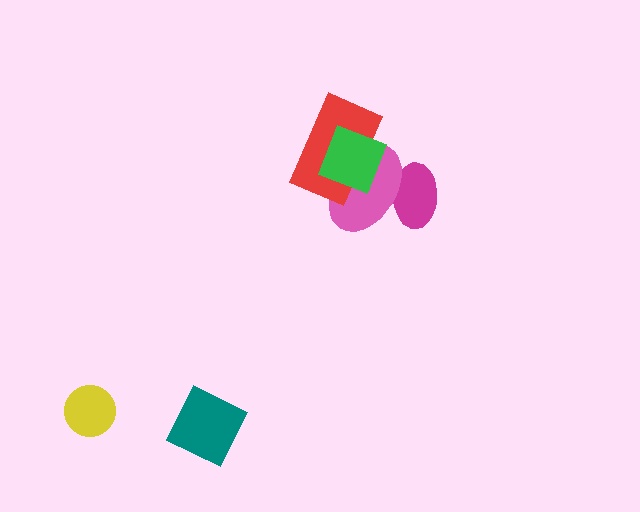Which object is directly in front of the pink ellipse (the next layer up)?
The red rectangle is directly in front of the pink ellipse.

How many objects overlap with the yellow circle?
0 objects overlap with the yellow circle.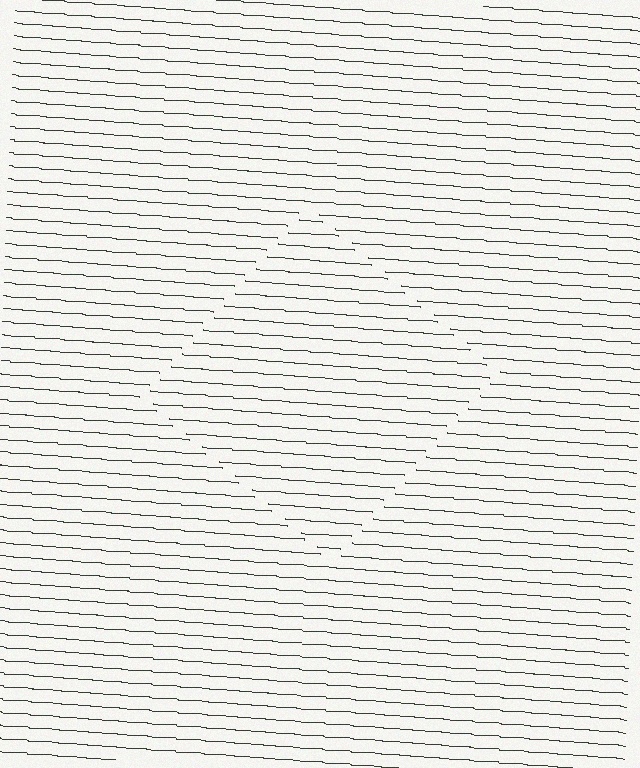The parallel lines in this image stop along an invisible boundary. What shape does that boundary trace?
An illusory square. The interior of the shape contains the same grating, shifted by half a period — the contour is defined by the phase discontinuity where line-ends from the inner and outer gratings abut.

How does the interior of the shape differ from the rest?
The interior of the shape contains the same grating, shifted by half a period — the contour is defined by the phase discontinuity where line-ends from the inner and outer gratings abut.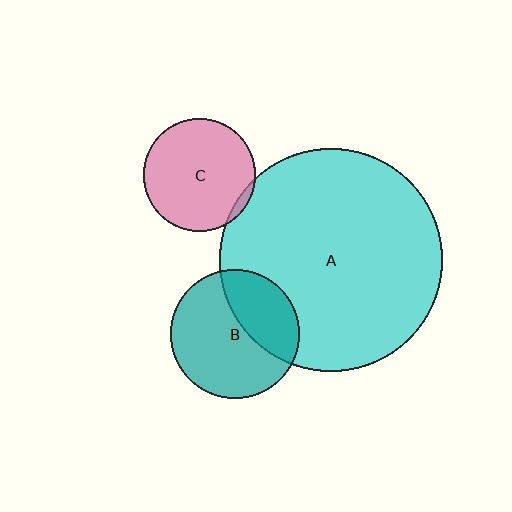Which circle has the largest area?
Circle A (cyan).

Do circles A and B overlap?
Yes.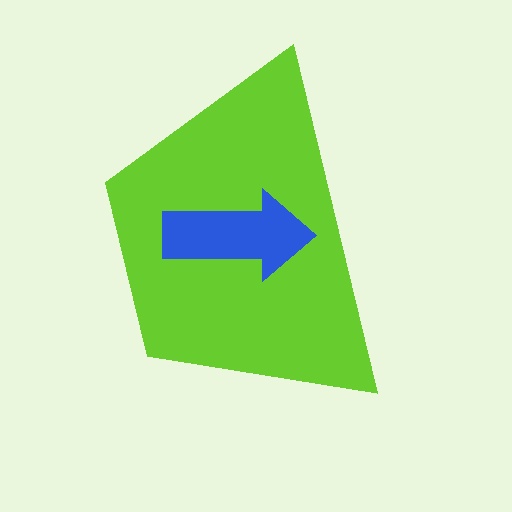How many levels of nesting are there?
2.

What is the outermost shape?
The lime trapezoid.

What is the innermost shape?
The blue arrow.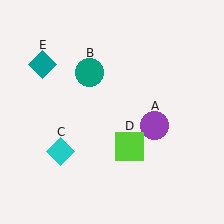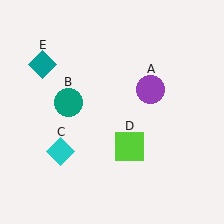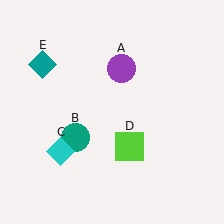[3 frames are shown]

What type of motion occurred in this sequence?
The purple circle (object A), teal circle (object B) rotated counterclockwise around the center of the scene.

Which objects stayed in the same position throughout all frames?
Cyan diamond (object C) and lime square (object D) and teal diamond (object E) remained stationary.